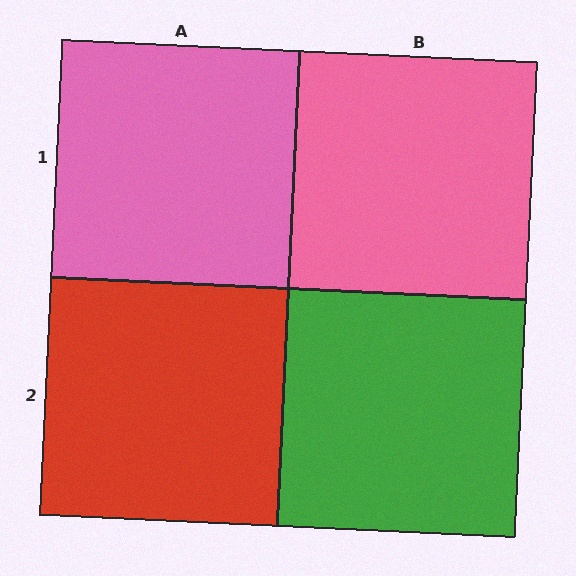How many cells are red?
1 cell is red.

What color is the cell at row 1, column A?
Pink.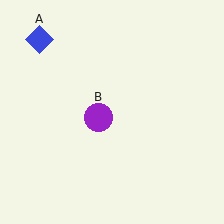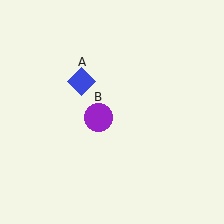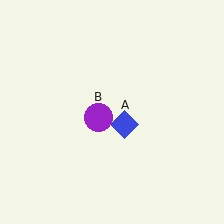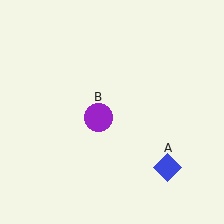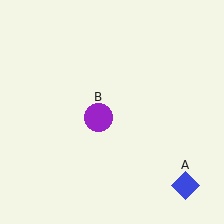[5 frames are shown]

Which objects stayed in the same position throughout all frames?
Purple circle (object B) remained stationary.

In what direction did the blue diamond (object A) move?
The blue diamond (object A) moved down and to the right.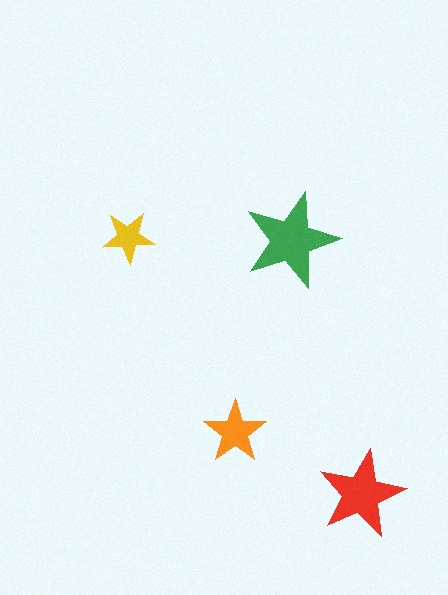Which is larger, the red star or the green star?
The green one.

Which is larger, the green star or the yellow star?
The green one.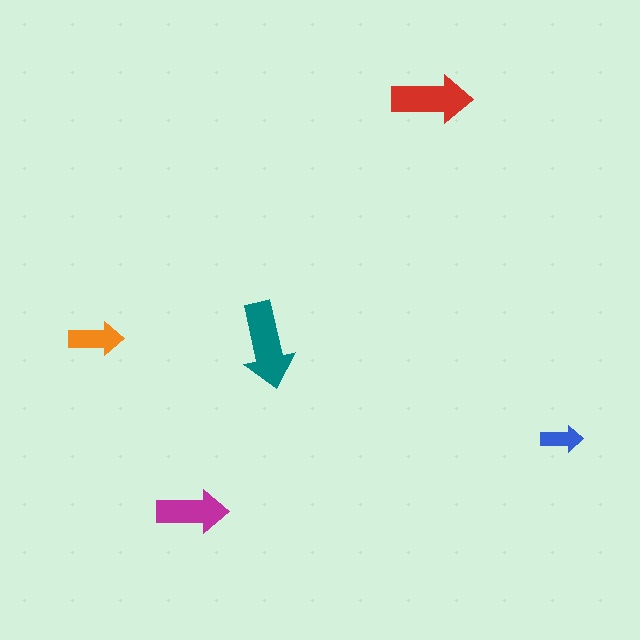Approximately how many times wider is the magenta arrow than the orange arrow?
About 1.5 times wider.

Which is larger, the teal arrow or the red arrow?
The teal one.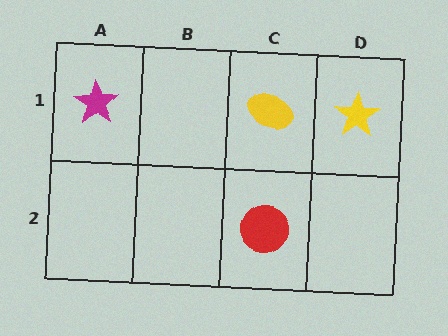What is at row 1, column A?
A magenta star.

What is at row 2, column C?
A red circle.